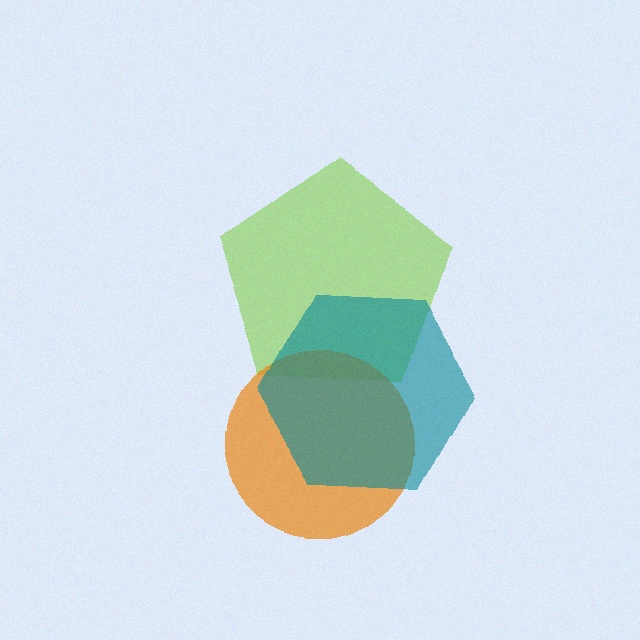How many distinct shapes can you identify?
There are 3 distinct shapes: a lime pentagon, an orange circle, a teal hexagon.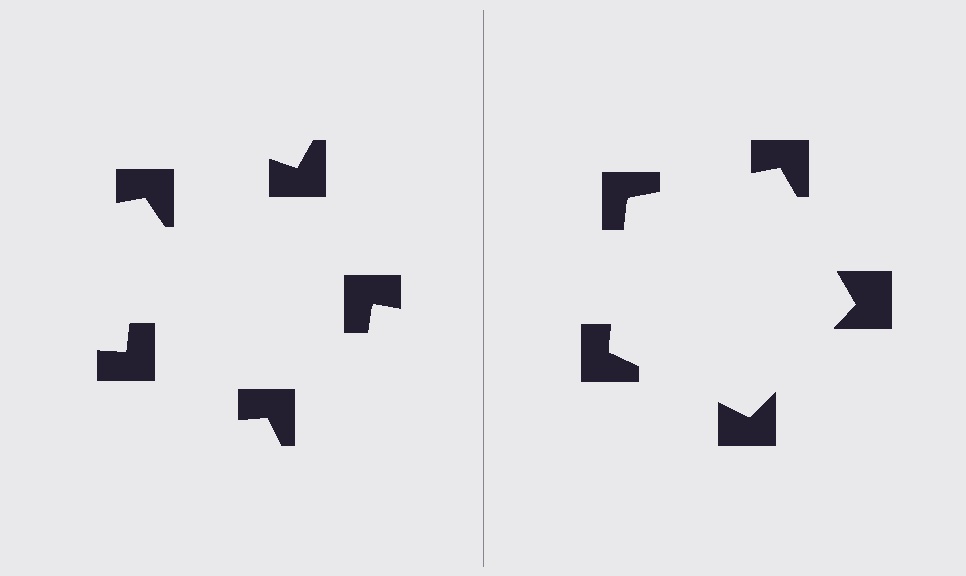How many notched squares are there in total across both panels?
10 — 5 on each side.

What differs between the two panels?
The notched squares are positioned identically on both sides; only the wedge orientations differ. On the right they align to a pentagon; on the left they are misaligned.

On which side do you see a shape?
An illusory pentagon appears on the right side. On the left side the wedge cuts are rotated, so no coherent shape forms.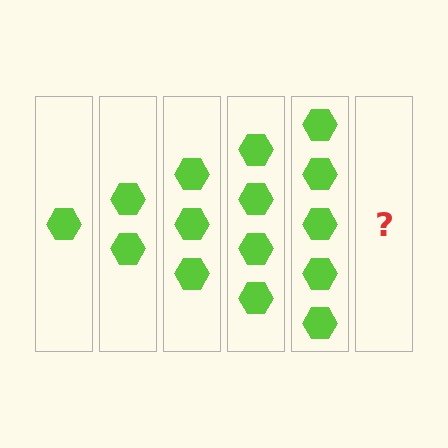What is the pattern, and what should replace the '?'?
The pattern is that each step adds one more hexagon. The '?' should be 6 hexagons.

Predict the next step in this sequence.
The next step is 6 hexagons.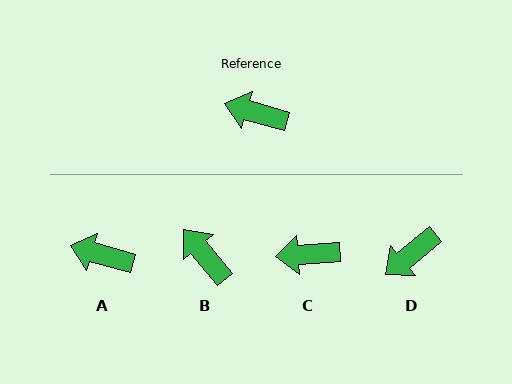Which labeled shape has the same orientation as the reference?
A.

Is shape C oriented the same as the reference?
No, it is off by about 20 degrees.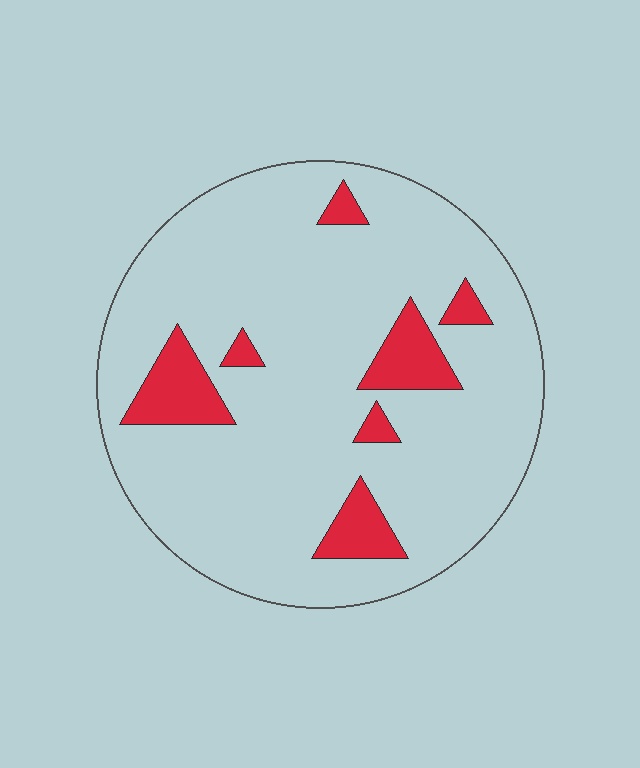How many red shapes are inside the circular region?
7.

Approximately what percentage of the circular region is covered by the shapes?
Approximately 15%.